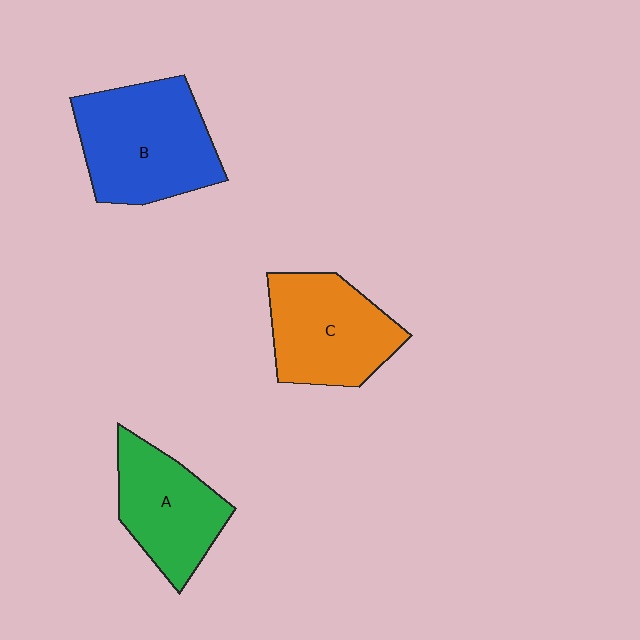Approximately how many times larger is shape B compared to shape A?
Approximately 1.3 times.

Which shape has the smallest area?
Shape A (green).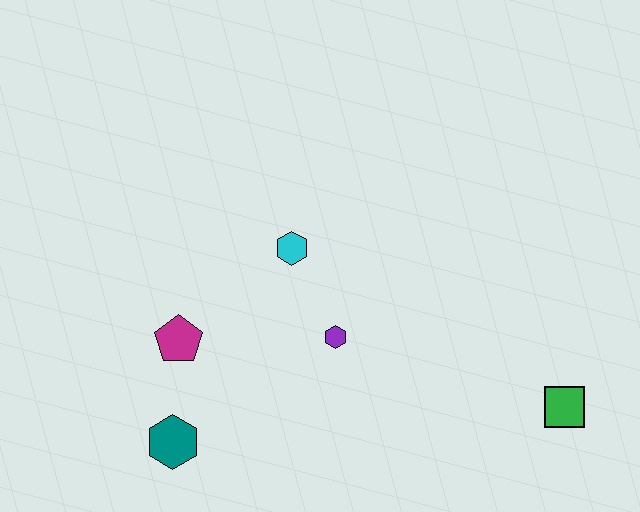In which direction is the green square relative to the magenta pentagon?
The green square is to the right of the magenta pentagon.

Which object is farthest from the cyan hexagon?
The green square is farthest from the cyan hexagon.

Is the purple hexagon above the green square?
Yes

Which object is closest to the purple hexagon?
The cyan hexagon is closest to the purple hexagon.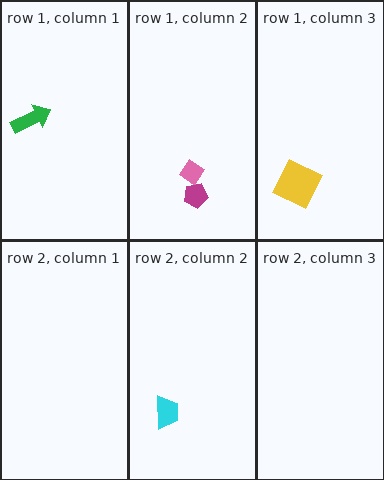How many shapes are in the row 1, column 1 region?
1.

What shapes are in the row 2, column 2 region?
The cyan trapezoid.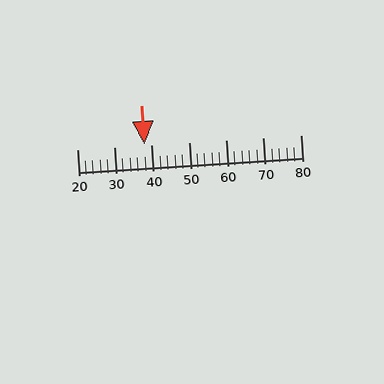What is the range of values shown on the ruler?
The ruler shows values from 20 to 80.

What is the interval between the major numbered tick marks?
The major tick marks are spaced 10 units apart.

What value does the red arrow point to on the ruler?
The red arrow points to approximately 38.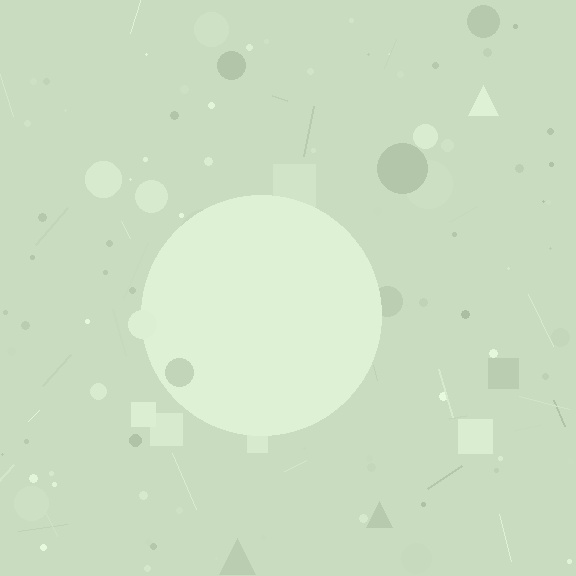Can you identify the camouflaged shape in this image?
The camouflaged shape is a circle.